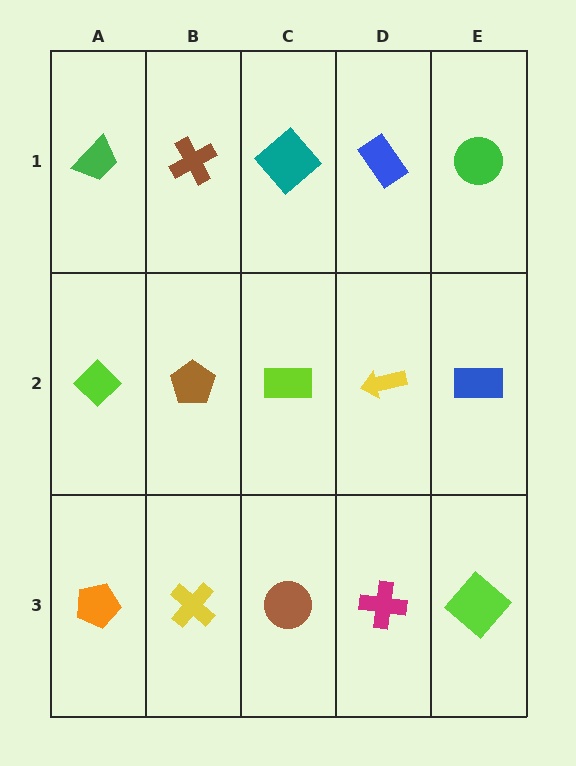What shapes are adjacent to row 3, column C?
A lime rectangle (row 2, column C), a yellow cross (row 3, column B), a magenta cross (row 3, column D).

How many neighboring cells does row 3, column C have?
3.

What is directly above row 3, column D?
A yellow arrow.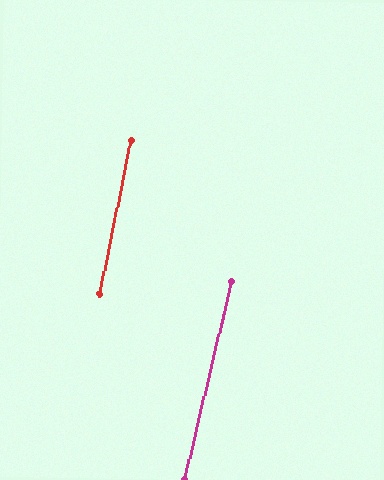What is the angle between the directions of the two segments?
Approximately 2 degrees.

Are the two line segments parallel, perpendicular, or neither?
Parallel — their directions differ by only 1.8°.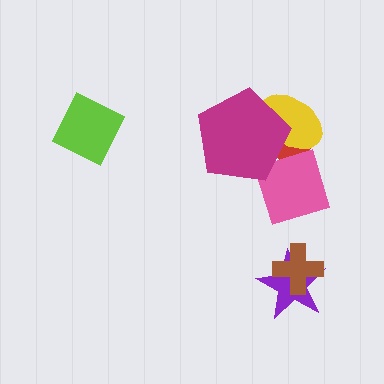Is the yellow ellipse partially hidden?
Yes, it is partially covered by another shape.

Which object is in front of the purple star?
The brown cross is in front of the purple star.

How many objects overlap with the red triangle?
3 objects overlap with the red triangle.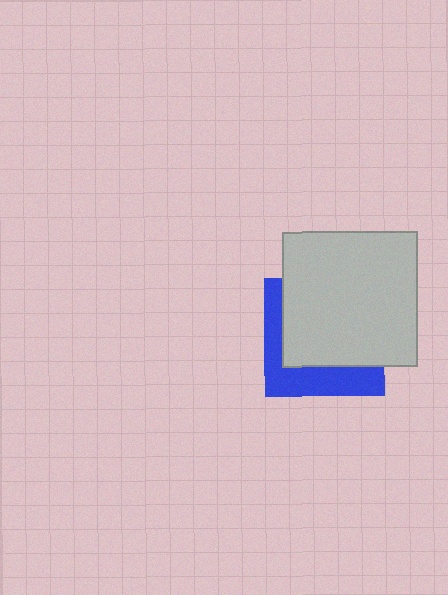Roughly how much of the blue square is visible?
A small part of it is visible (roughly 36%).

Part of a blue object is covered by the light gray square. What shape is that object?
It is a square.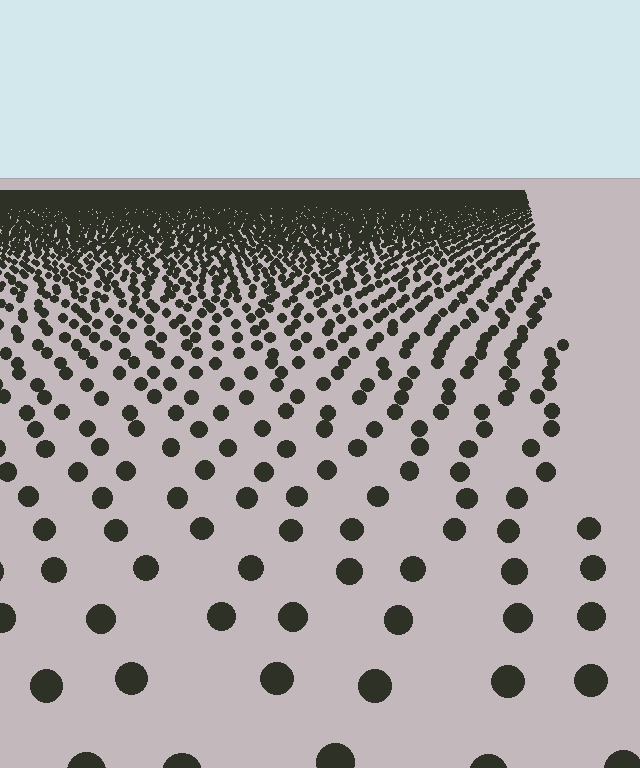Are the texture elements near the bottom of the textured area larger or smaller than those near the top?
Larger. Near the bottom, elements are closer to the viewer and appear at a bigger on-screen size.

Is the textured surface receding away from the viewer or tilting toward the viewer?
The surface is receding away from the viewer. Texture elements get smaller and denser toward the top.